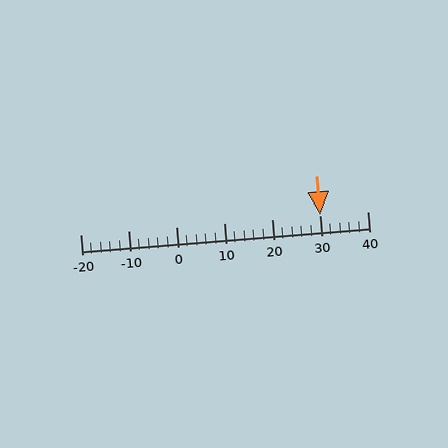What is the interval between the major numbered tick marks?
The major tick marks are spaced 10 units apart.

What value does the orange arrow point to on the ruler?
The orange arrow points to approximately 30.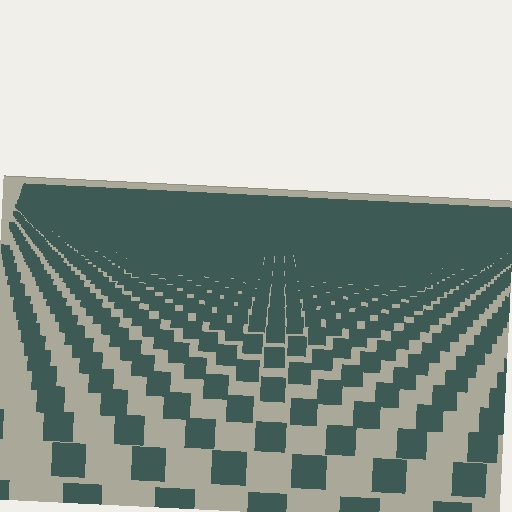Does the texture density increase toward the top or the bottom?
Density increases toward the top.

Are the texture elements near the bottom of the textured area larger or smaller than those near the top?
Larger. Near the bottom, elements are closer to the viewer and appear at a bigger on-screen size.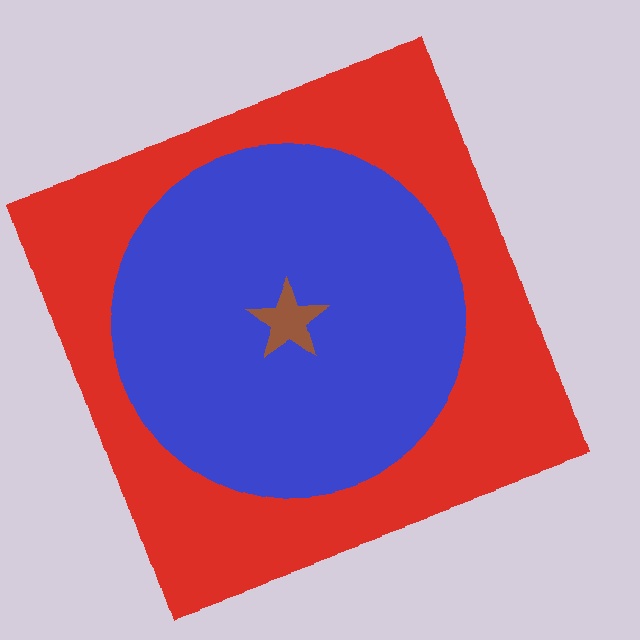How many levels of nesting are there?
3.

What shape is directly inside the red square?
The blue circle.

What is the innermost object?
The brown star.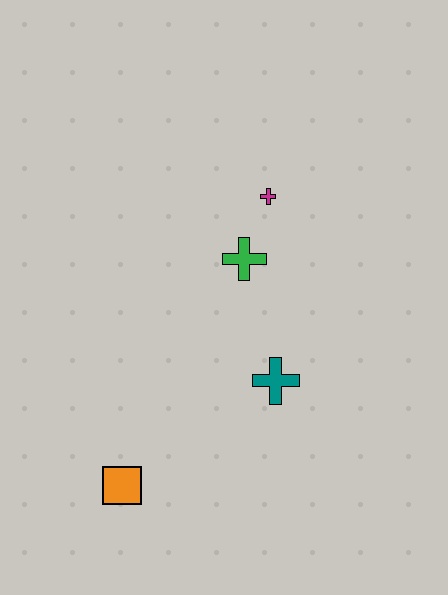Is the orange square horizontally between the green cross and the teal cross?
No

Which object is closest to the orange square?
The teal cross is closest to the orange square.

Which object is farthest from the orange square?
The magenta cross is farthest from the orange square.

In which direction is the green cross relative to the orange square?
The green cross is above the orange square.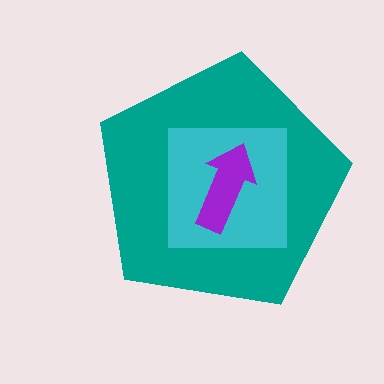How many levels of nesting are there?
3.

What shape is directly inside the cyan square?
The purple arrow.